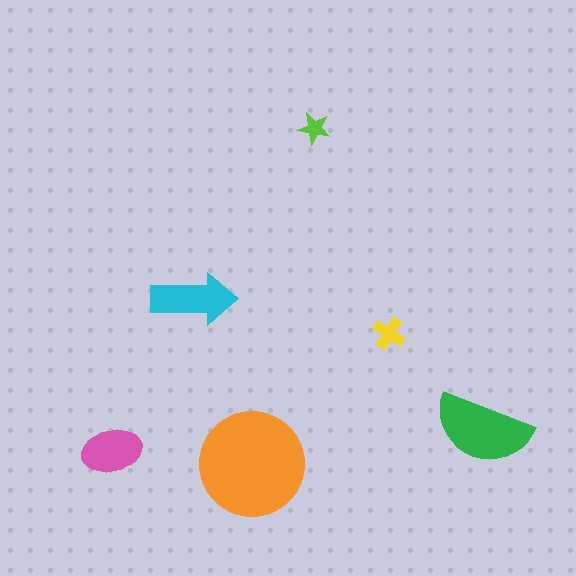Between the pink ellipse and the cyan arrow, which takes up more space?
The cyan arrow.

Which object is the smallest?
The lime star.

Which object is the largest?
The orange circle.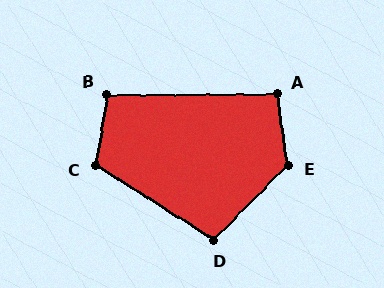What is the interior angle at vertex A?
Approximately 99 degrees (obtuse).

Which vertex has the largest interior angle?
E, at approximately 126 degrees.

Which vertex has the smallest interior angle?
B, at approximately 99 degrees.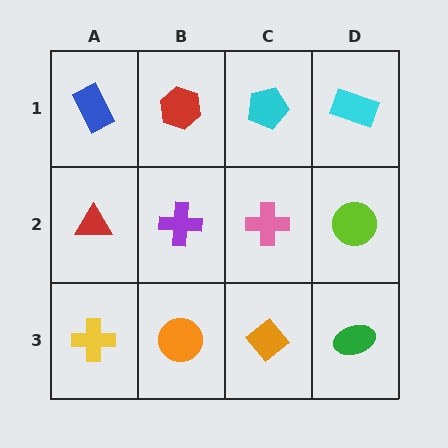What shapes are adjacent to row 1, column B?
A purple cross (row 2, column B), a blue rectangle (row 1, column A), a cyan pentagon (row 1, column C).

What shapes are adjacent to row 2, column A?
A blue rectangle (row 1, column A), a yellow cross (row 3, column A), a purple cross (row 2, column B).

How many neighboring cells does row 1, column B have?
3.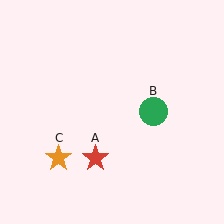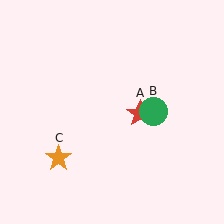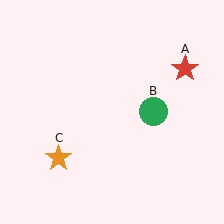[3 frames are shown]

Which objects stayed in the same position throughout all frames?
Green circle (object B) and orange star (object C) remained stationary.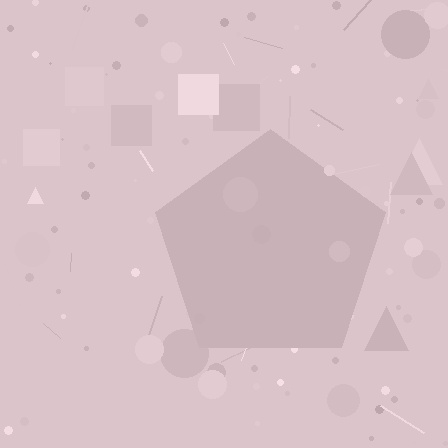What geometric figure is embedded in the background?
A pentagon is embedded in the background.